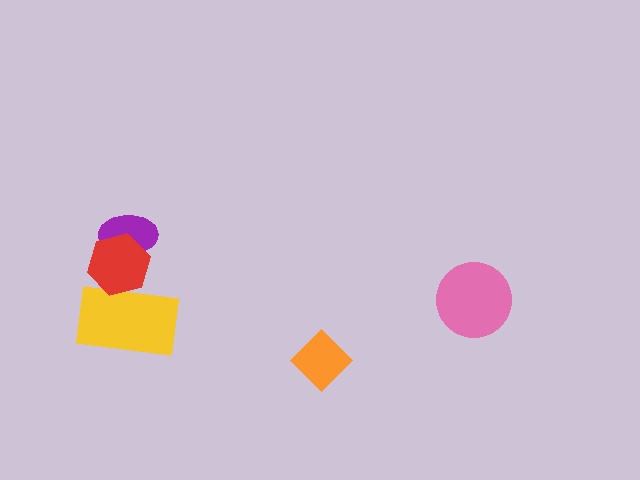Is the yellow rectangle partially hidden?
Yes, it is partially covered by another shape.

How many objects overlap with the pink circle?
0 objects overlap with the pink circle.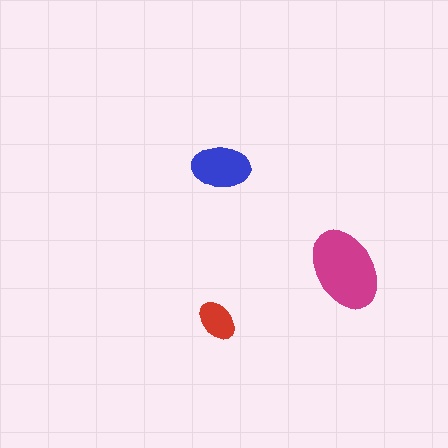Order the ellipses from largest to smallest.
the magenta one, the blue one, the red one.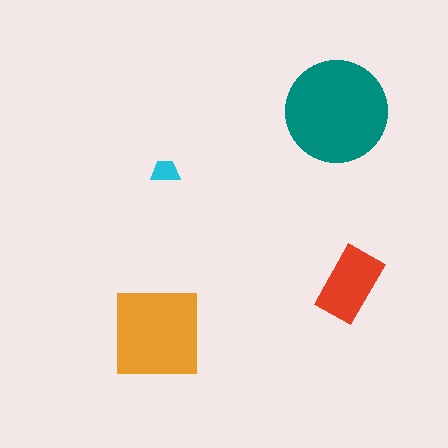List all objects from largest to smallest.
The teal circle, the orange square, the red rectangle, the cyan trapezoid.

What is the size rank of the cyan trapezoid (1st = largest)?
4th.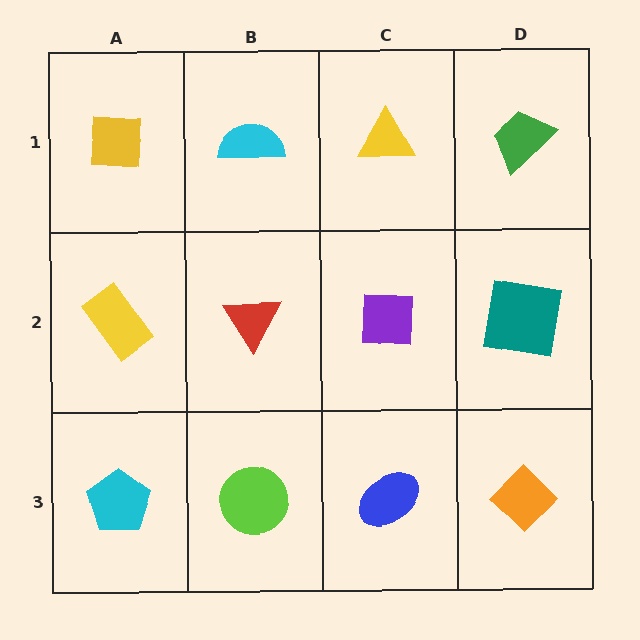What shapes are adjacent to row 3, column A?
A yellow rectangle (row 2, column A), a lime circle (row 3, column B).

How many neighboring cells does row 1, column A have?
2.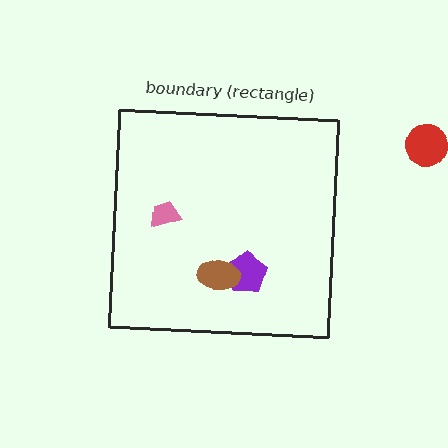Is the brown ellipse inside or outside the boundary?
Inside.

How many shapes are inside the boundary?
3 inside, 1 outside.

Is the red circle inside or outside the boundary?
Outside.